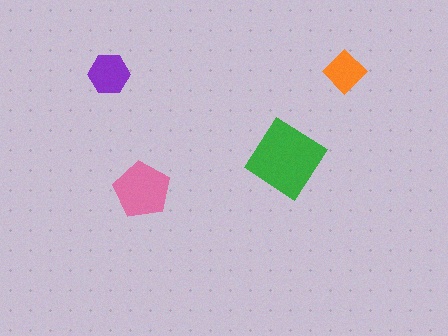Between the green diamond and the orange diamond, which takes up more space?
The green diamond.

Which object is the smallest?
The orange diamond.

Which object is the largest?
The green diamond.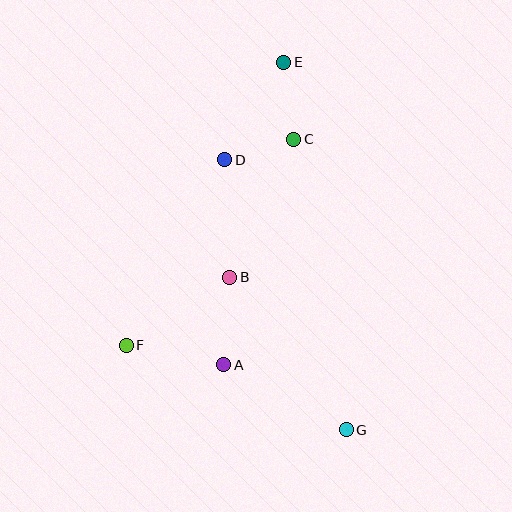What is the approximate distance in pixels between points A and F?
The distance between A and F is approximately 99 pixels.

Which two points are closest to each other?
Points C and D are closest to each other.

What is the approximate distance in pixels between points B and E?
The distance between B and E is approximately 222 pixels.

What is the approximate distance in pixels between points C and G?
The distance between C and G is approximately 295 pixels.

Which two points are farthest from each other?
Points E and G are farthest from each other.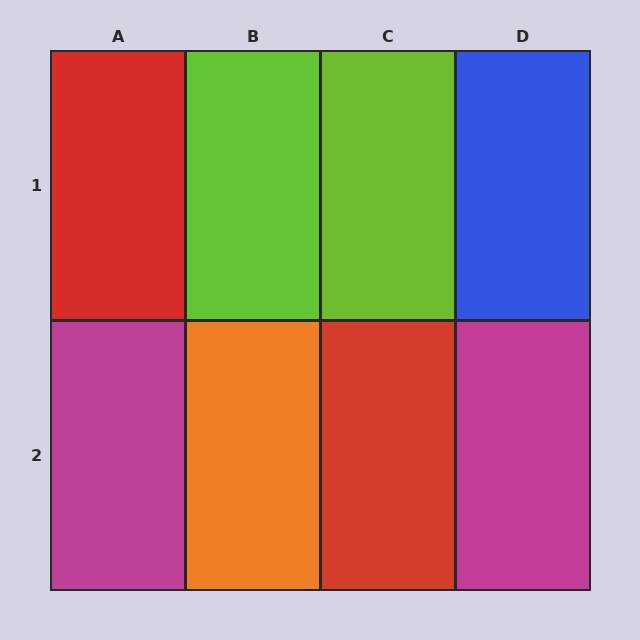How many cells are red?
2 cells are red.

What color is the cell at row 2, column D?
Magenta.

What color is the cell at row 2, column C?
Red.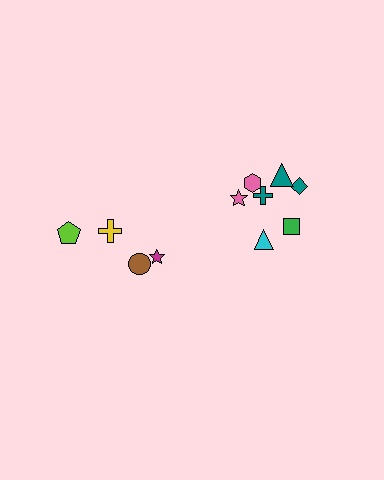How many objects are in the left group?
There are 4 objects.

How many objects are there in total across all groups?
There are 11 objects.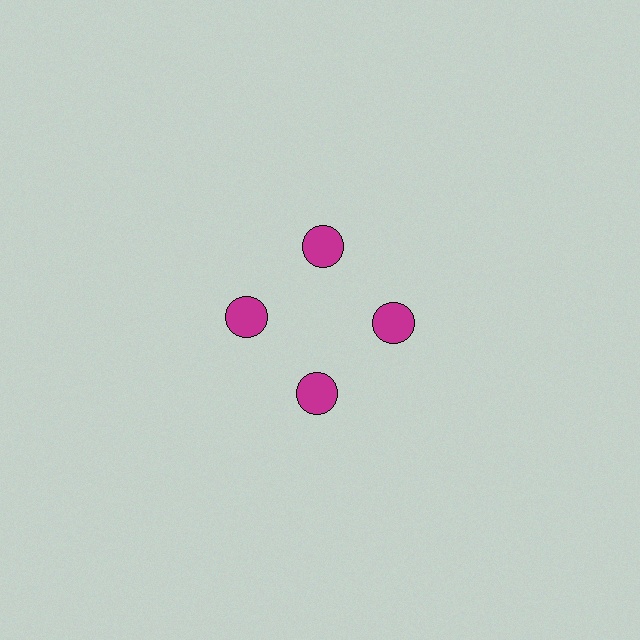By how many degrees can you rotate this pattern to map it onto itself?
The pattern maps onto itself every 90 degrees of rotation.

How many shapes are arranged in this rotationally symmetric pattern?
There are 4 shapes, arranged in 4 groups of 1.